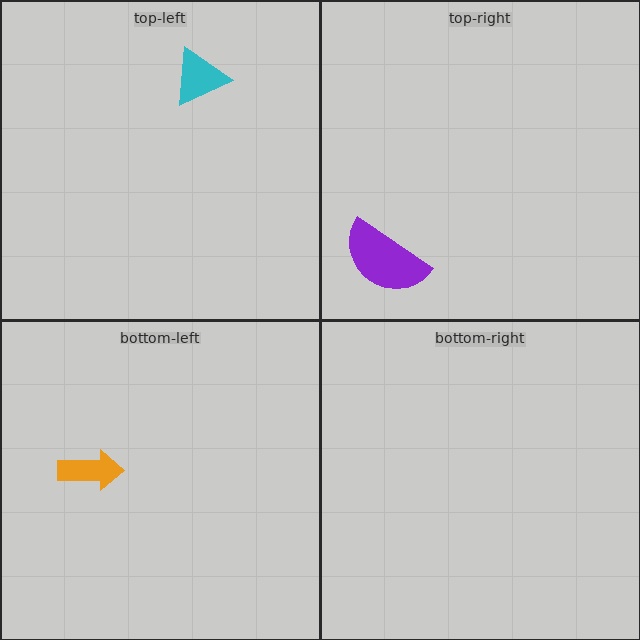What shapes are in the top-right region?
The purple semicircle.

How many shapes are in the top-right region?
1.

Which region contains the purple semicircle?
The top-right region.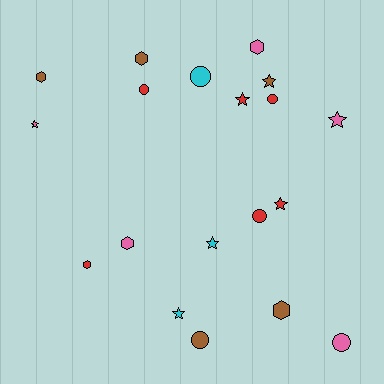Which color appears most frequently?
Red, with 6 objects.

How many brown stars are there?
There is 1 brown star.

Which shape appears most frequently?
Star, with 7 objects.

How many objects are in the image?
There are 19 objects.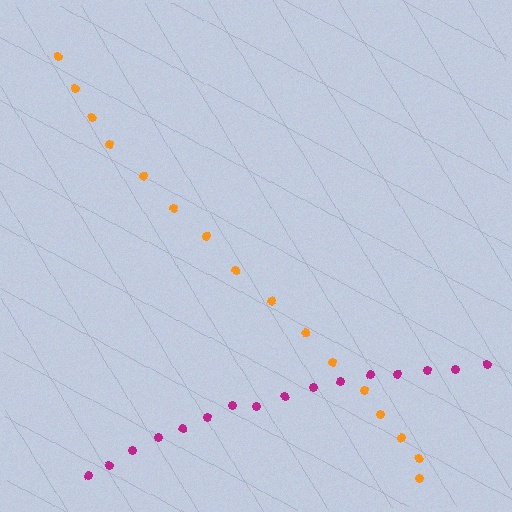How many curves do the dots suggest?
There are 2 distinct paths.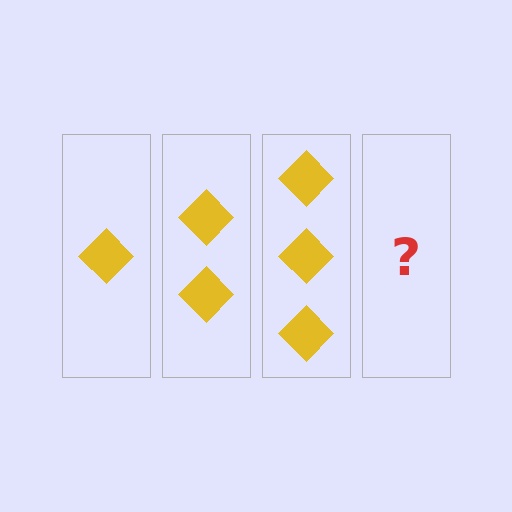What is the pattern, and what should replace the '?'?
The pattern is that each step adds one more diamond. The '?' should be 4 diamonds.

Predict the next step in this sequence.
The next step is 4 diamonds.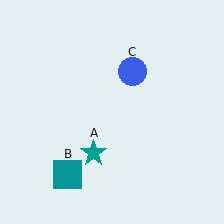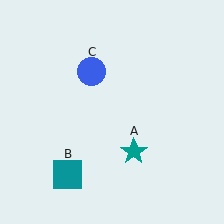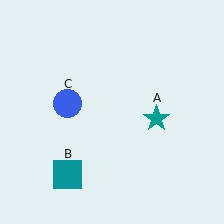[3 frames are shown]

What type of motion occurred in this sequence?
The teal star (object A), blue circle (object C) rotated counterclockwise around the center of the scene.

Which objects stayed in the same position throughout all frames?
Teal square (object B) remained stationary.